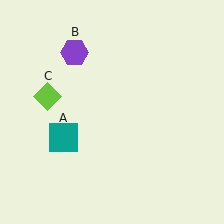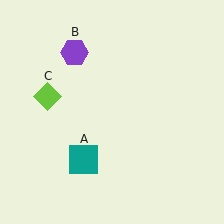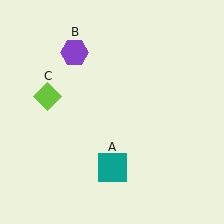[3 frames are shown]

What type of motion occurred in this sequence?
The teal square (object A) rotated counterclockwise around the center of the scene.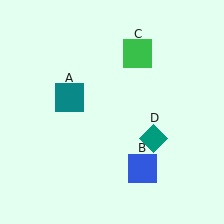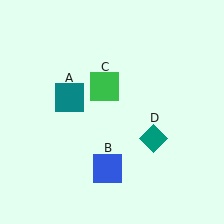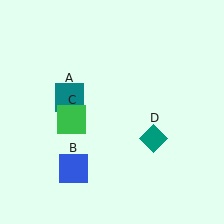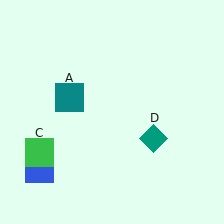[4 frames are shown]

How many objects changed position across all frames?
2 objects changed position: blue square (object B), green square (object C).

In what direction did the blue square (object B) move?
The blue square (object B) moved left.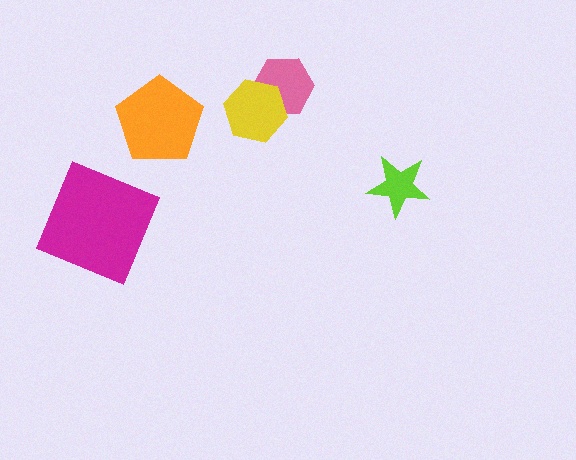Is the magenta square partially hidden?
No, no other shape covers it.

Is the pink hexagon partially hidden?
Yes, it is partially covered by another shape.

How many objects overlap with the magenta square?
0 objects overlap with the magenta square.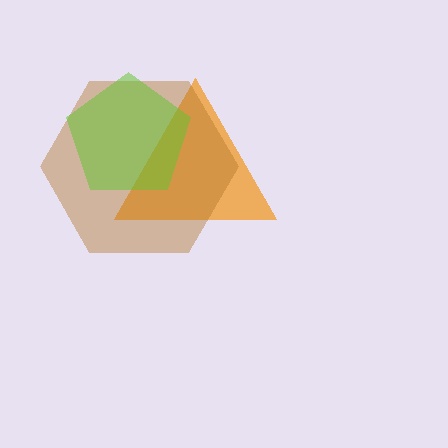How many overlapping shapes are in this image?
There are 3 overlapping shapes in the image.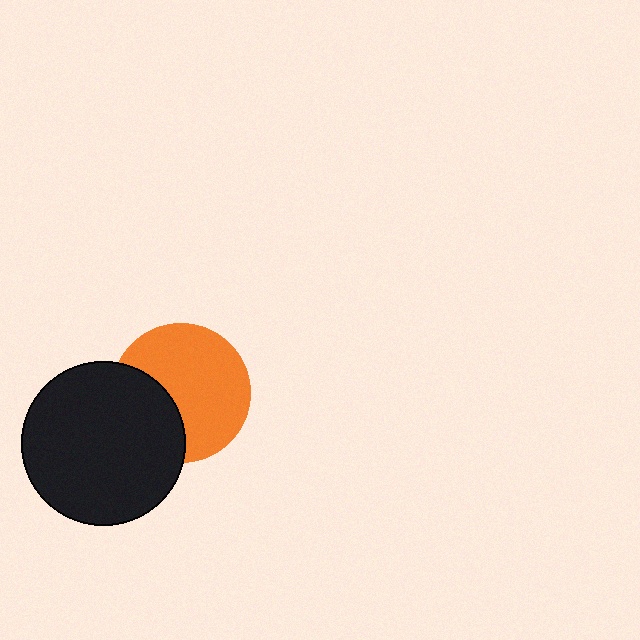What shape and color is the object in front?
The object in front is a black circle.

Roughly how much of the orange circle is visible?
Most of it is visible (roughly 67%).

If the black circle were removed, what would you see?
You would see the complete orange circle.